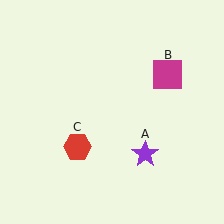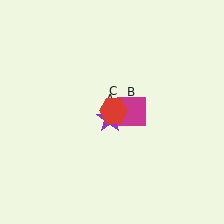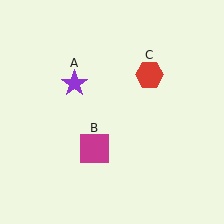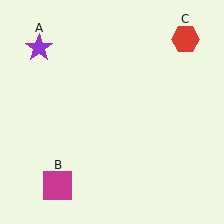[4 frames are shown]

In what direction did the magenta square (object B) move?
The magenta square (object B) moved down and to the left.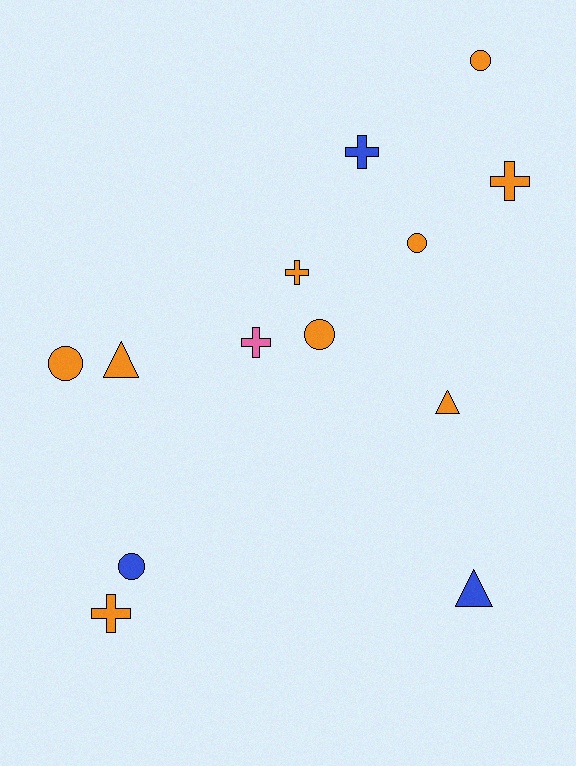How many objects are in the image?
There are 13 objects.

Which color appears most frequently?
Orange, with 9 objects.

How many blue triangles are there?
There is 1 blue triangle.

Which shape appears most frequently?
Cross, with 5 objects.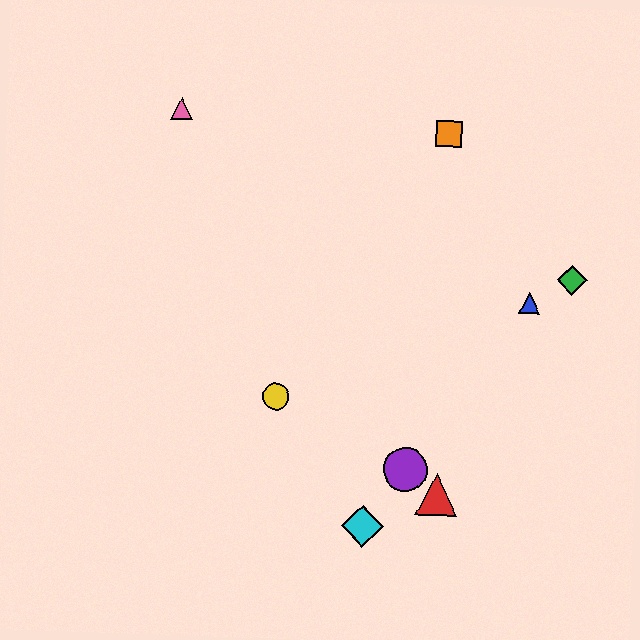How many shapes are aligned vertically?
2 shapes (the red triangle, the orange square) are aligned vertically.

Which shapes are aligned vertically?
The red triangle, the orange square are aligned vertically.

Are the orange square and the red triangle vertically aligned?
Yes, both are at x≈449.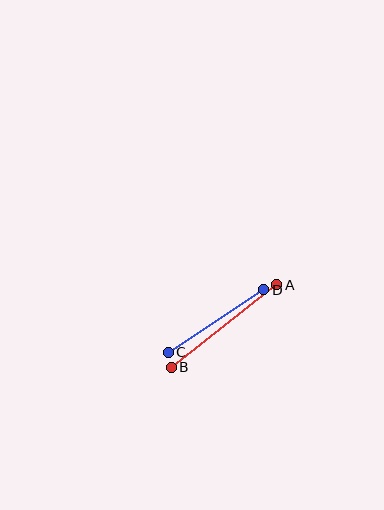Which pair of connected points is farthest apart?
Points A and B are farthest apart.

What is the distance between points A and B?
The distance is approximately 134 pixels.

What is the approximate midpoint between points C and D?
The midpoint is at approximately (216, 321) pixels.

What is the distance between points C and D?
The distance is approximately 114 pixels.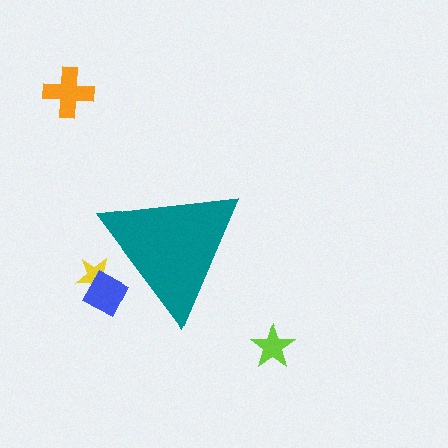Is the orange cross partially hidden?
No, the orange cross is fully visible.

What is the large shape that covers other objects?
A teal triangle.